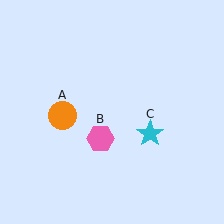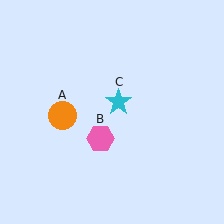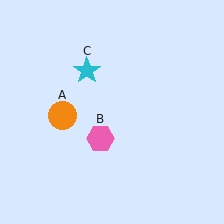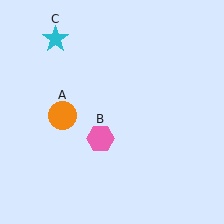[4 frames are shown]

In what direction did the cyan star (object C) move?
The cyan star (object C) moved up and to the left.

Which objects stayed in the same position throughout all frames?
Orange circle (object A) and pink hexagon (object B) remained stationary.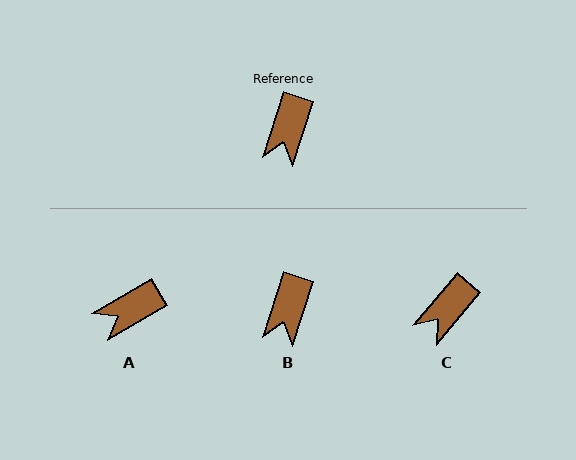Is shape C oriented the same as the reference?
No, it is off by about 22 degrees.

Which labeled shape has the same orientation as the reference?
B.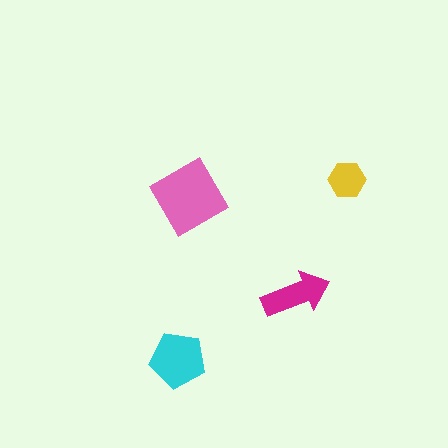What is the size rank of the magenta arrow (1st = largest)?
3rd.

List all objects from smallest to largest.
The yellow hexagon, the magenta arrow, the cyan pentagon, the pink diamond.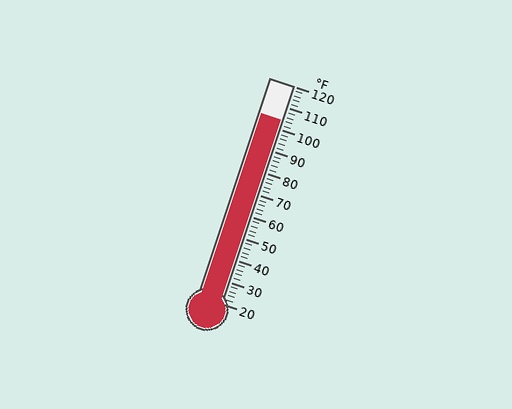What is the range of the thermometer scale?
The thermometer scale ranges from 20°F to 120°F.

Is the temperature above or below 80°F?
The temperature is above 80°F.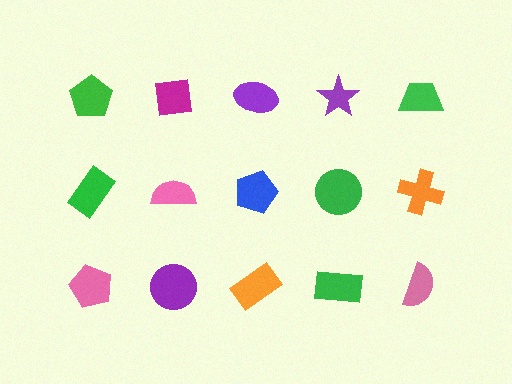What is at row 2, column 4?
A green circle.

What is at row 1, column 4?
A purple star.